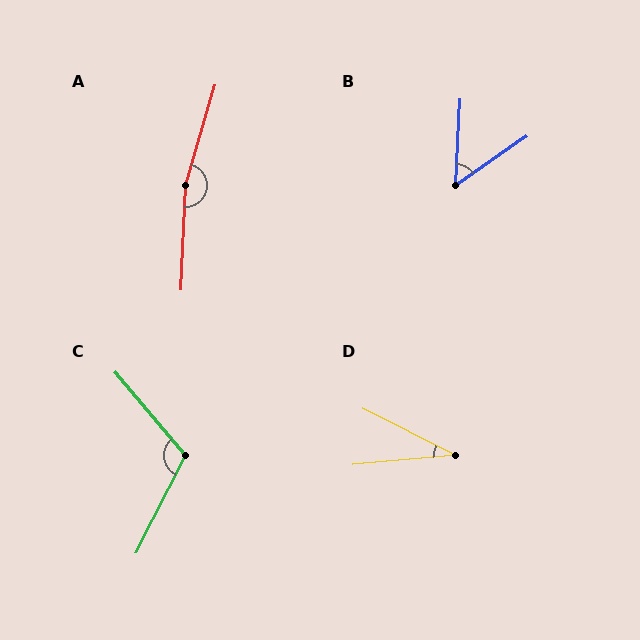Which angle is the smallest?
D, at approximately 32 degrees.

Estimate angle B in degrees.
Approximately 53 degrees.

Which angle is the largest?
A, at approximately 166 degrees.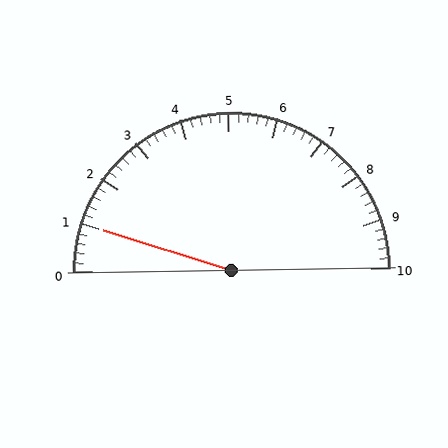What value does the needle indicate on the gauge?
The needle indicates approximately 1.0.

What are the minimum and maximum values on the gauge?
The gauge ranges from 0 to 10.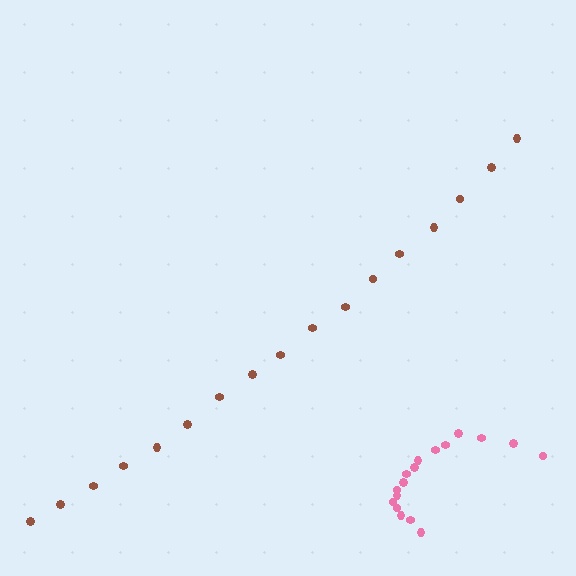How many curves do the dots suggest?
There are 2 distinct paths.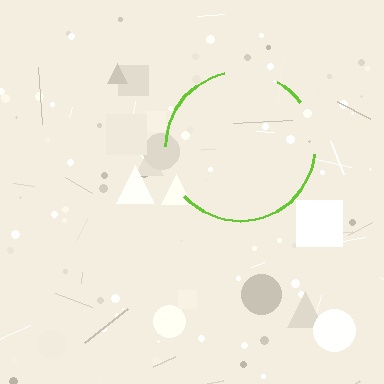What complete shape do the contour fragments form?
The contour fragments form a circle.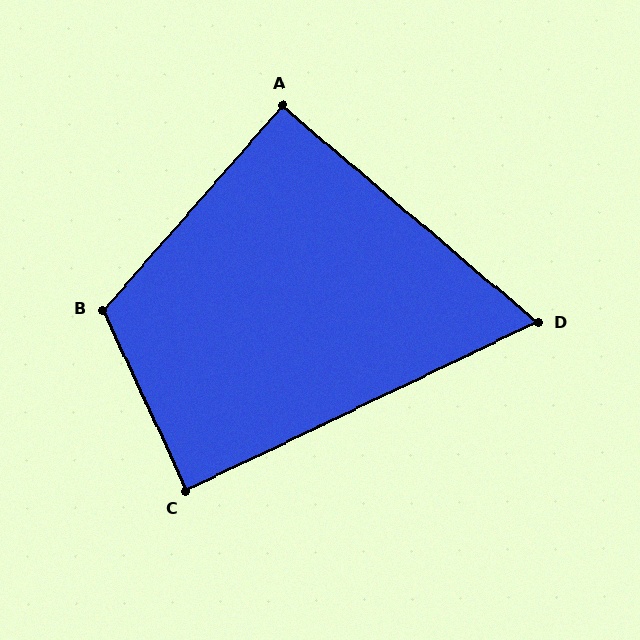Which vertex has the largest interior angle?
B, at approximately 114 degrees.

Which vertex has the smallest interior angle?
D, at approximately 66 degrees.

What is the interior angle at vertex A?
Approximately 91 degrees (approximately right).